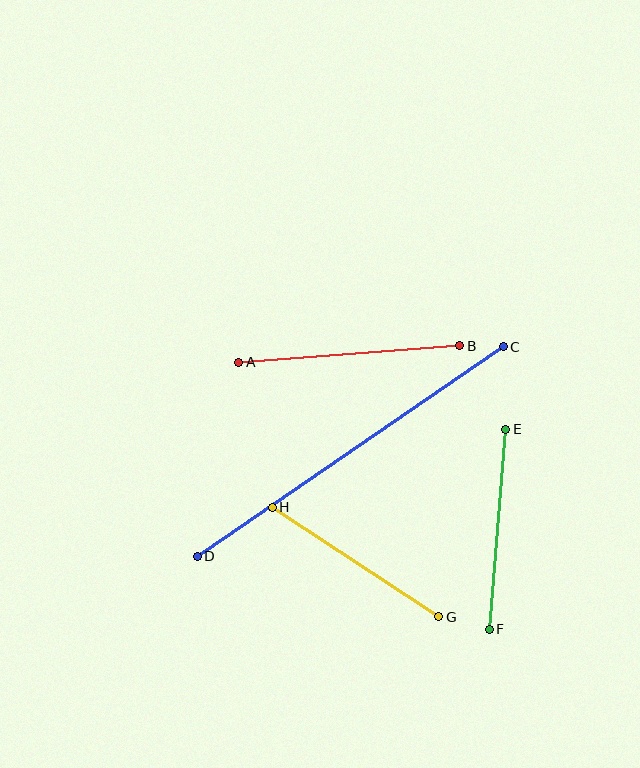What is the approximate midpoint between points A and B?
The midpoint is at approximately (349, 354) pixels.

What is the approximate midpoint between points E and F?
The midpoint is at approximately (497, 529) pixels.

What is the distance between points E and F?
The distance is approximately 201 pixels.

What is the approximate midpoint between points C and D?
The midpoint is at approximately (350, 451) pixels.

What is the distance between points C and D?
The distance is approximately 371 pixels.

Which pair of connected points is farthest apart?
Points C and D are farthest apart.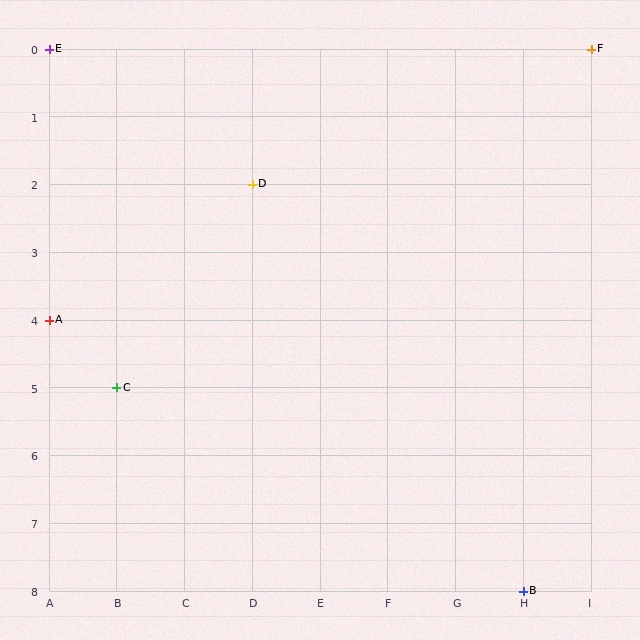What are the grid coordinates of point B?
Point B is at grid coordinates (H, 8).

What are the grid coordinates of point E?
Point E is at grid coordinates (A, 0).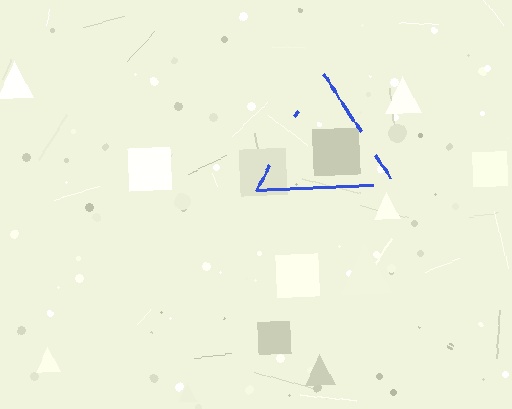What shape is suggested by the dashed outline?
The dashed outline suggests a triangle.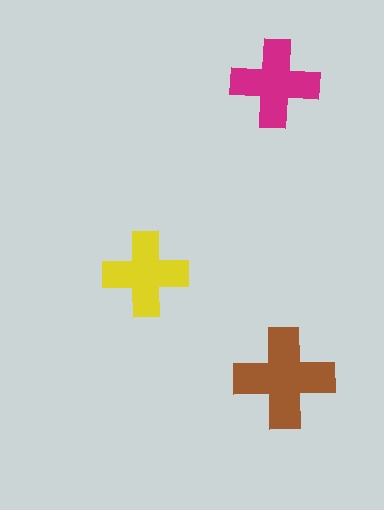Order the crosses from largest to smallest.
the brown one, the magenta one, the yellow one.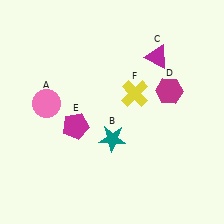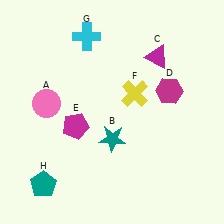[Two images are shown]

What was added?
A cyan cross (G), a teal pentagon (H) were added in Image 2.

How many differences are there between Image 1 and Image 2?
There are 2 differences between the two images.